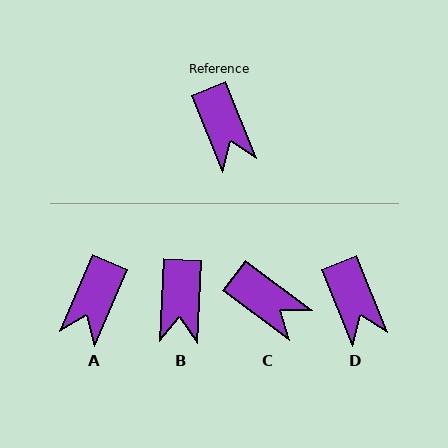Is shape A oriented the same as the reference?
No, it is off by about 45 degrees.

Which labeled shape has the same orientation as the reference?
D.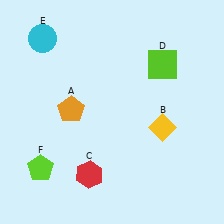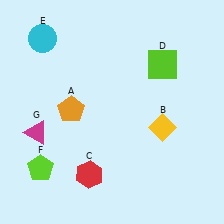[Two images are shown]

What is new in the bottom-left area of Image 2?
A magenta triangle (G) was added in the bottom-left area of Image 2.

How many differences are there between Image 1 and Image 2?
There is 1 difference between the two images.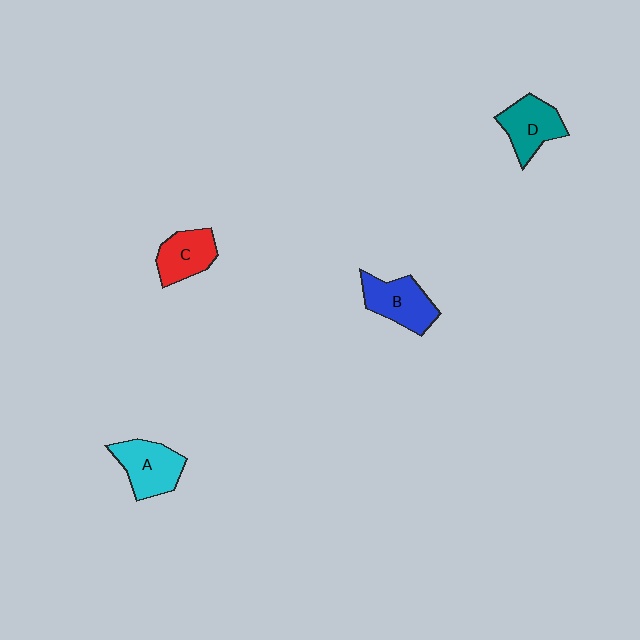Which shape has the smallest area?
Shape C (red).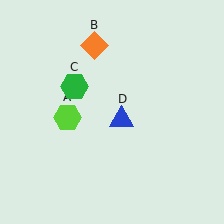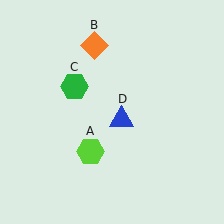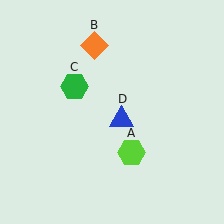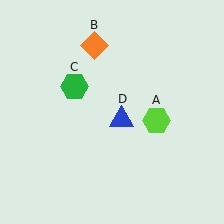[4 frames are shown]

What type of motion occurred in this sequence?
The lime hexagon (object A) rotated counterclockwise around the center of the scene.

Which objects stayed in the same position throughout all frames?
Orange diamond (object B) and green hexagon (object C) and blue triangle (object D) remained stationary.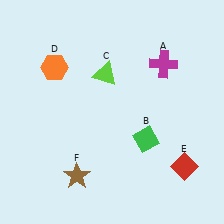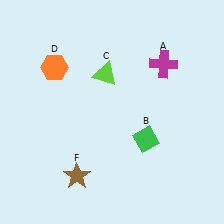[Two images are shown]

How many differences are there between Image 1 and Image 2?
There is 1 difference between the two images.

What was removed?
The red diamond (E) was removed in Image 2.